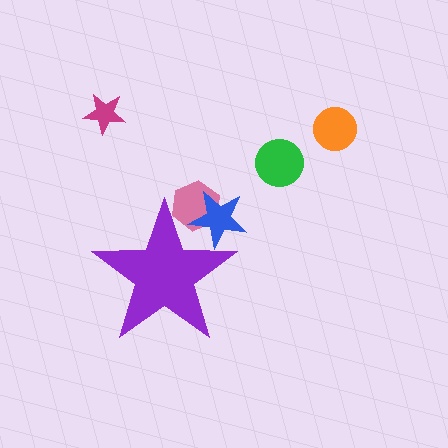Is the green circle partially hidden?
No, the green circle is fully visible.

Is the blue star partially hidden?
Yes, the blue star is partially hidden behind the purple star.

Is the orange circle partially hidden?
No, the orange circle is fully visible.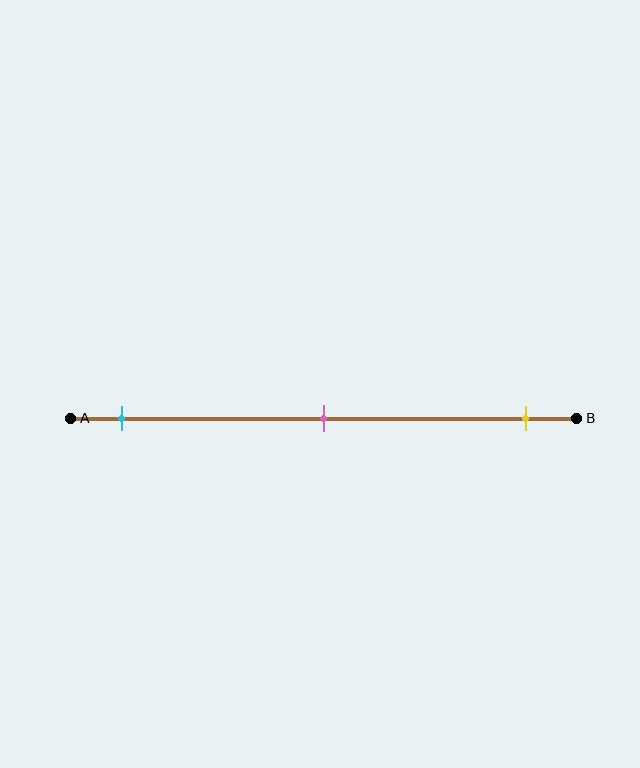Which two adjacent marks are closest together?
The cyan and pink marks are the closest adjacent pair.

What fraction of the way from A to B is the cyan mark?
The cyan mark is approximately 10% (0.1) of the way from A to B.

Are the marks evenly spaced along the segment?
Yes, the marks are approximately evenly spaced.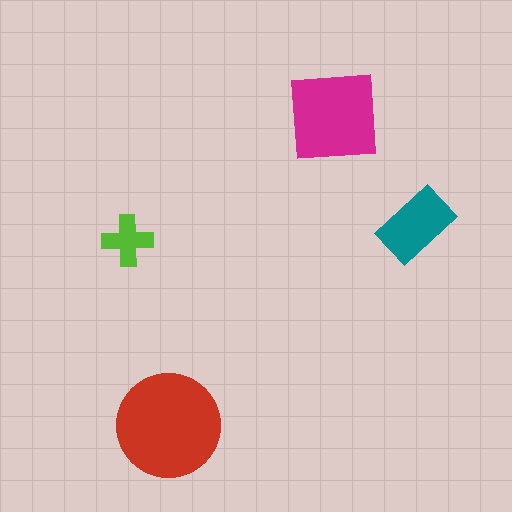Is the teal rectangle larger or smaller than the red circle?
Smaller.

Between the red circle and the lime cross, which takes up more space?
The red circle.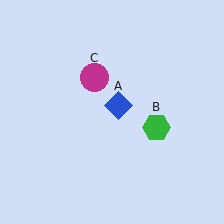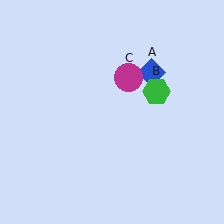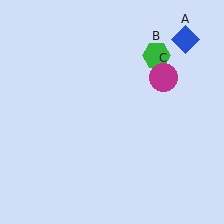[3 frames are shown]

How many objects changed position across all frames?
3 objects changed position: blue diamond (object A), green hexagon (object B), magenta circle (object C).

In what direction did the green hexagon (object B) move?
The green hexagon (object B) moved up.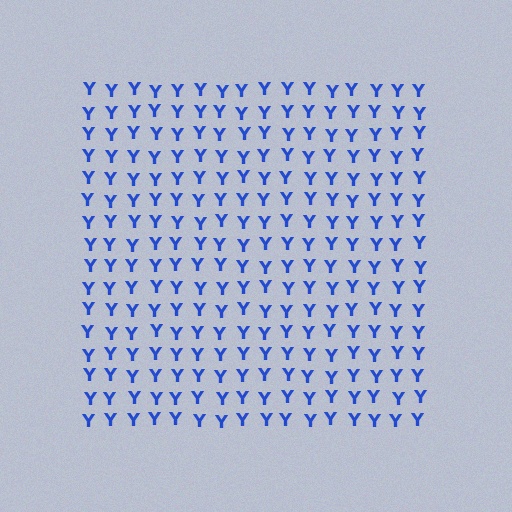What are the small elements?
The small elements are letter Y's.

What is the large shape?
The large shape is a square.